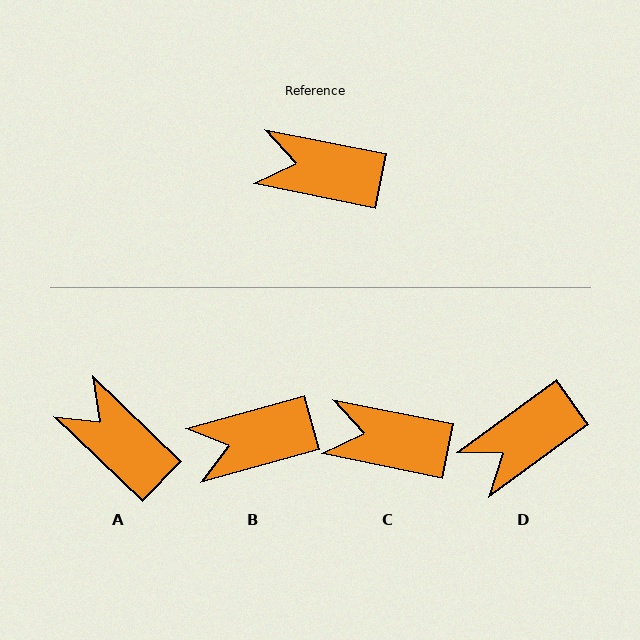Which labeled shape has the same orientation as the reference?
C.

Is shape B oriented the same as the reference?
No, it is off by about 27 degrees.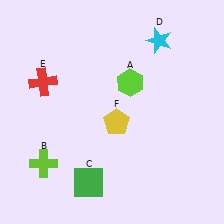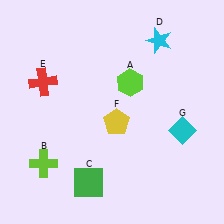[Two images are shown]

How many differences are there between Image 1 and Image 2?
There is 1 difference between the two images.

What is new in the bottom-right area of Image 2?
A cyan diamond (G) was added in the bottom-right area of Image 2.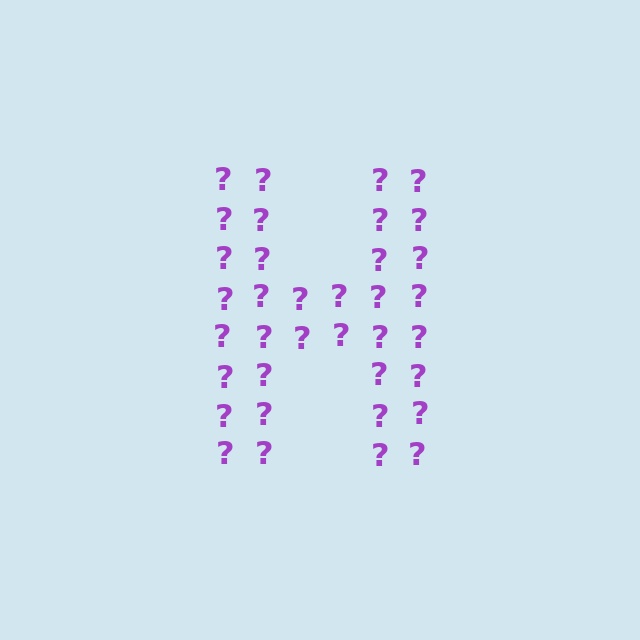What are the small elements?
The small elements are question marks.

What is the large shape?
The large shape is the letter H.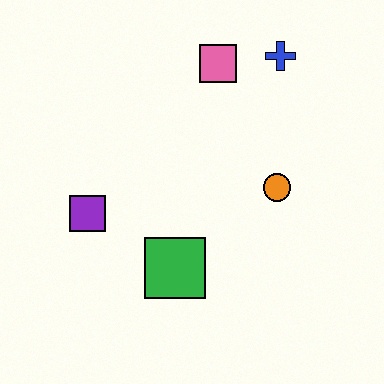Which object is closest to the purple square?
The green square is closest to the purple square.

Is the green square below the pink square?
Yes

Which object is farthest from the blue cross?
The purple square is farthest from the blue cross.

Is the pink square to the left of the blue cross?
Yes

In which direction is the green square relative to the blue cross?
The green square is below the blue cross.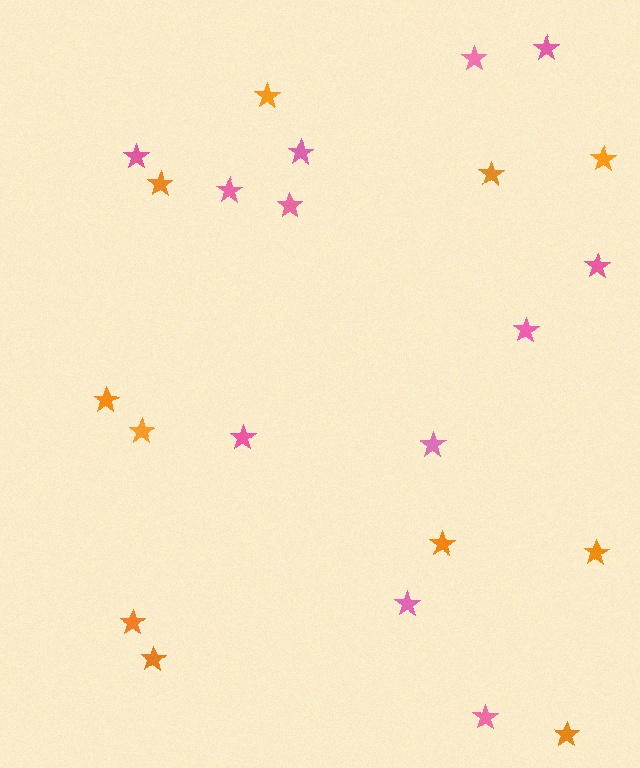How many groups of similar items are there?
There are 2 groups: one group of pink stars (12) and one group of orange stars (11).